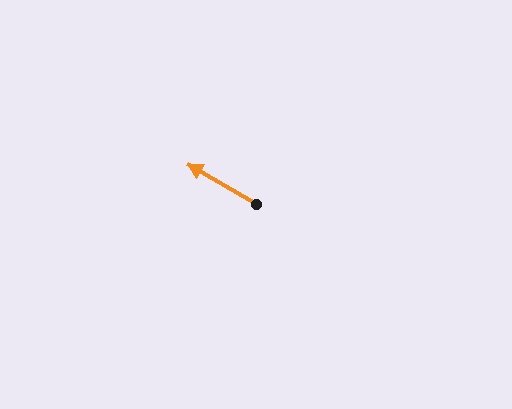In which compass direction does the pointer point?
Northwest.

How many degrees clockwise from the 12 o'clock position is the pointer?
Approximately 301 degrees.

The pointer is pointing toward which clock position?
Roughly 10 o'clock.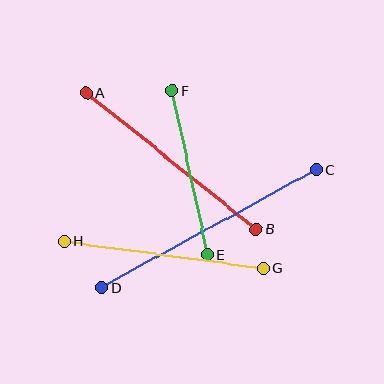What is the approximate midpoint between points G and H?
The midpoint is at approximately (164, 255) pixels.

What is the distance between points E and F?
The distance is approximately 168 pixels.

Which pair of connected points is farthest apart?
Points C and D are farthest apart.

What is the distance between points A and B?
The distance is approximately 218 pixels.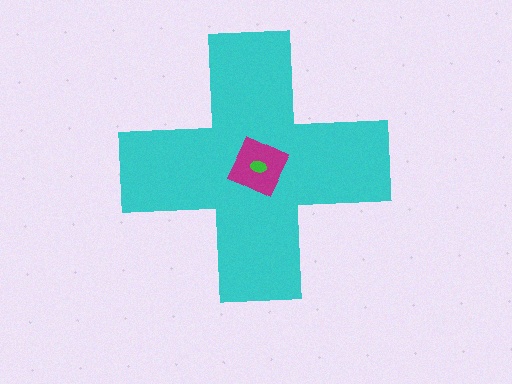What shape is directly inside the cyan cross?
The magenta diamond.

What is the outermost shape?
The cyan cross.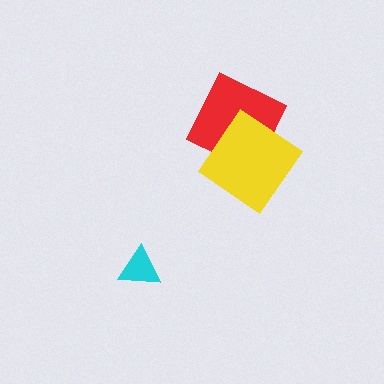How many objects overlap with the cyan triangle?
0 objects overlap with the cyan triangle.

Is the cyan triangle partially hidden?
No, no other shape covers it.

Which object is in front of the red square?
The yellow diamond is in front of the red square.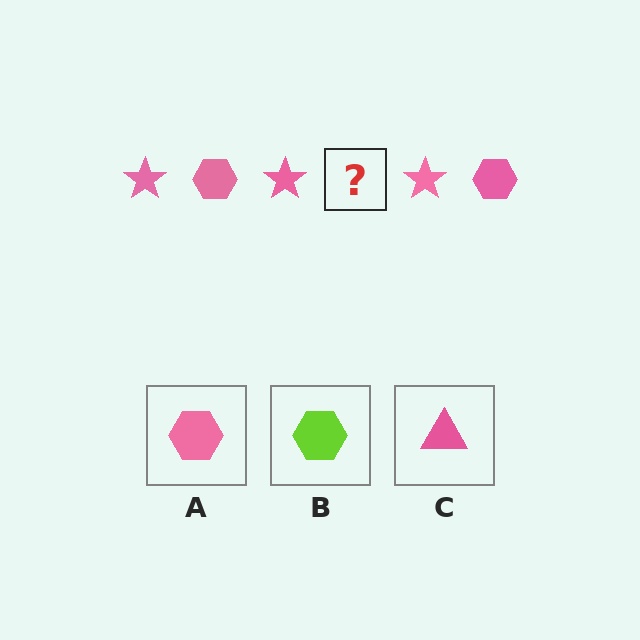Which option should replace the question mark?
Option A.